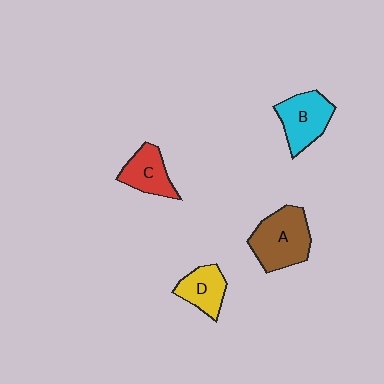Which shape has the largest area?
Shape A (brown).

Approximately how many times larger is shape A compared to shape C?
Approximately 1.5 times.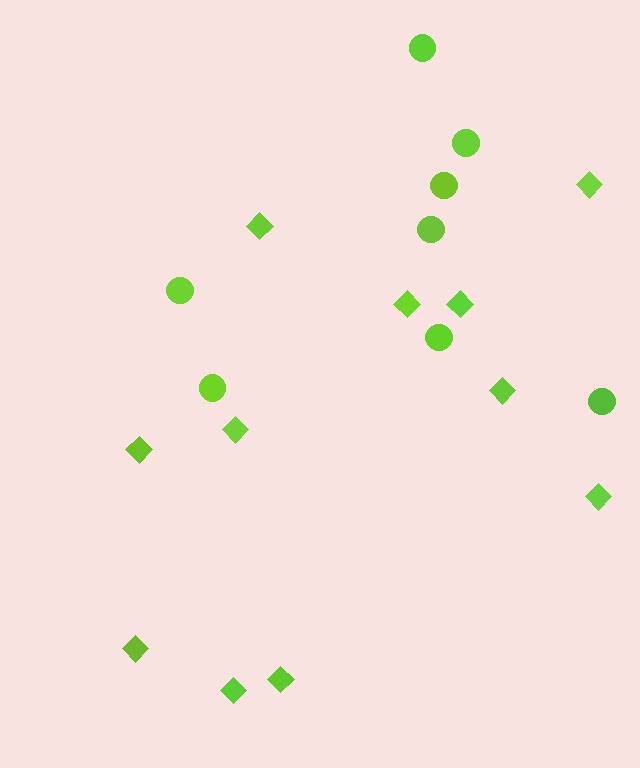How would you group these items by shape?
There are 2 groups: one group of circles (8) and one group of diamonds (11).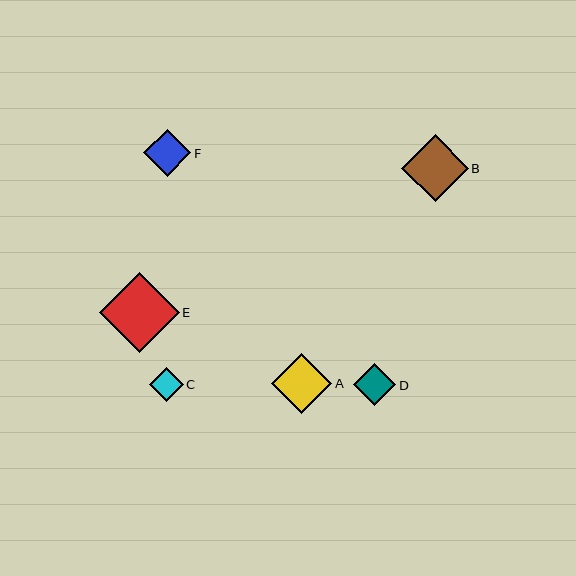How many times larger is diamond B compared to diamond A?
Diamond B is approximately 1.1 times the size of diamond A.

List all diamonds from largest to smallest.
From largest to smallest: E, B, A, F, D, C.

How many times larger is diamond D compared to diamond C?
Diamond D is approximately 1.2 times the size of diamond C.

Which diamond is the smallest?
Diamond C is the smallest with a size of approximately 34 pixels.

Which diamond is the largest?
Diamond E is the largest with a size of approximately 79 pixels.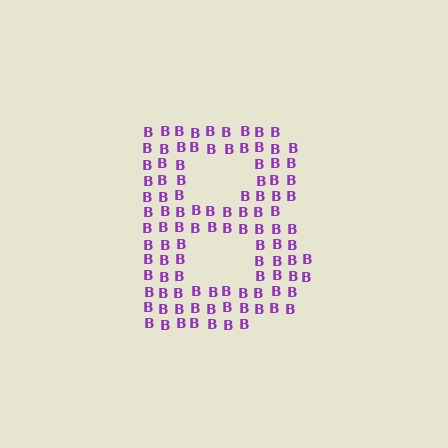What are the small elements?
The small elements are letter B's.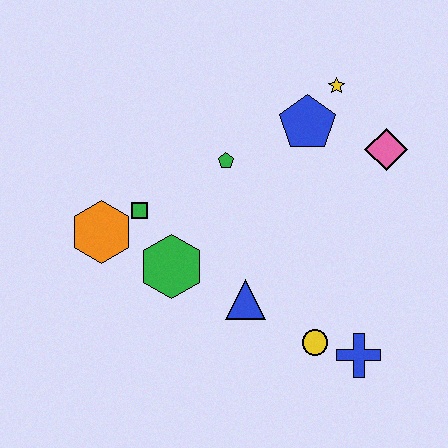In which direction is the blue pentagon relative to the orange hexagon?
The blue pentagon is to the right of the orange hexagon.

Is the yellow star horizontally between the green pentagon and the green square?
No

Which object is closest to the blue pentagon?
The yellow star is closest to the blue pentagon.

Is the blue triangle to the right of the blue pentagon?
No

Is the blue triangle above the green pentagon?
No